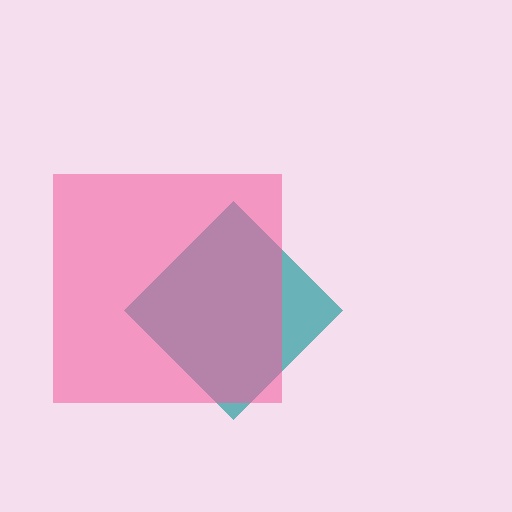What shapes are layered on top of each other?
The layered shapes are: a teal diamond, a pink square.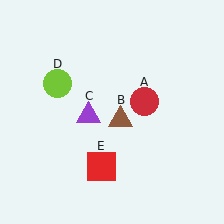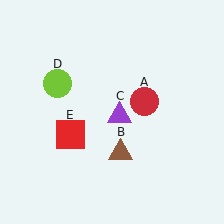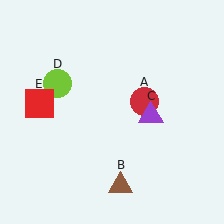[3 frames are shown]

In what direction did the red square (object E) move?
The red square (object E) moved up and to the left.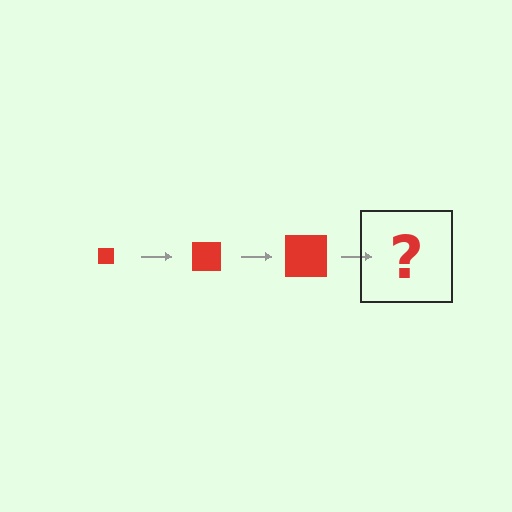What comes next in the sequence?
The next element should be a red square, larger than the previous one.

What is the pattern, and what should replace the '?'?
The pattern is that the square gets progressively larger each step. The '?' should be a red square, larger than the previous one.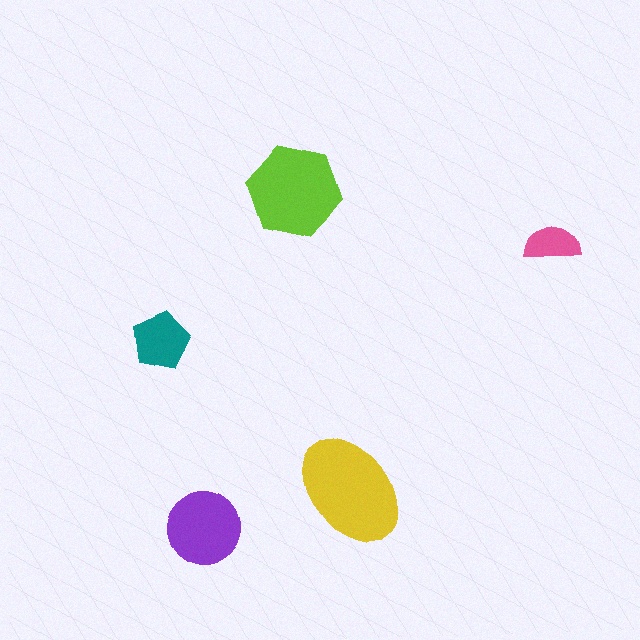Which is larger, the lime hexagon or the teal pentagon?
The lime hexagon.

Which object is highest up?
The lime hexagon is topmost.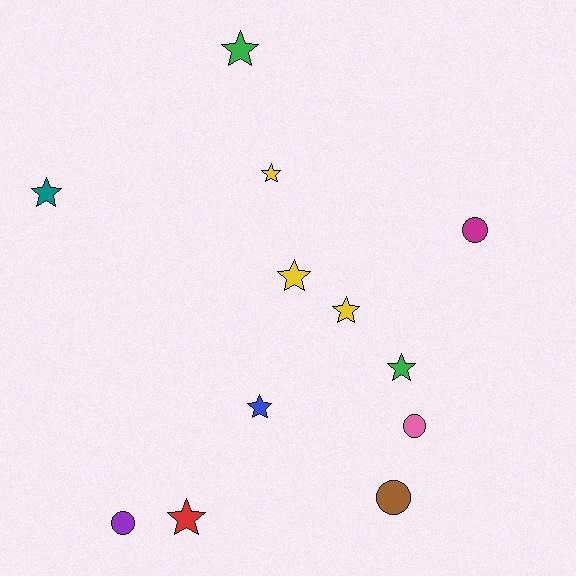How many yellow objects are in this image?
There are 3 yellow objects.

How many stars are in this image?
There are 8 stars.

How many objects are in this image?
There are 12 objects.